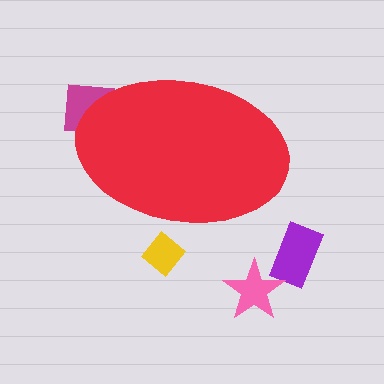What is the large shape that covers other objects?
A red ellipse.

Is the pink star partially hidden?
No, the pink star is fully visible.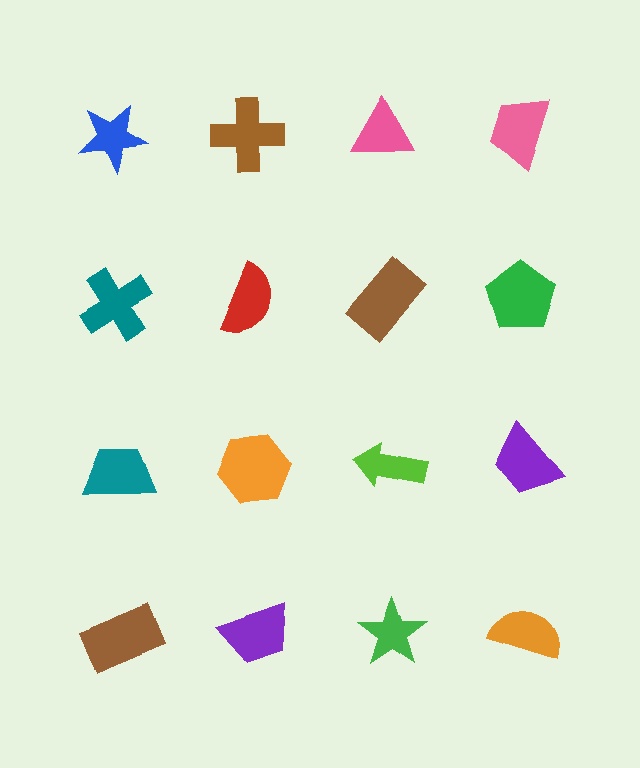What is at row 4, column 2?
A purple trapezoid.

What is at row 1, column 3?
A pink triangle.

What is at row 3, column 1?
A teal trapezoid.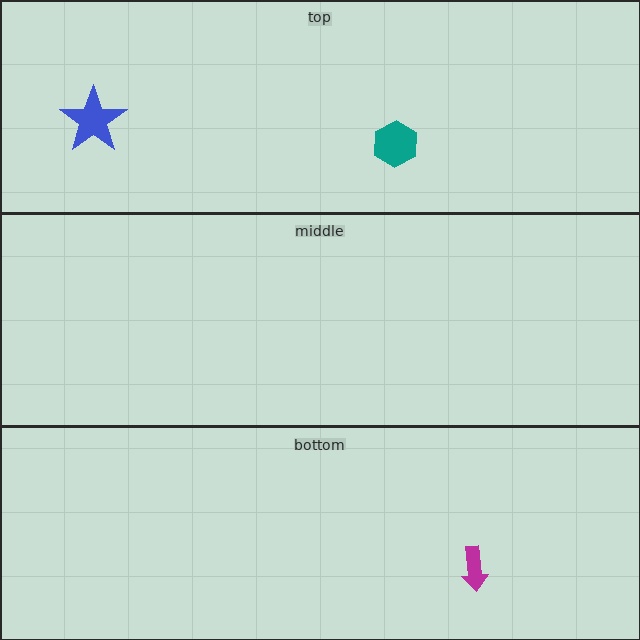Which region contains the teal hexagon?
The top region.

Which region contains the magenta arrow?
The bottom region.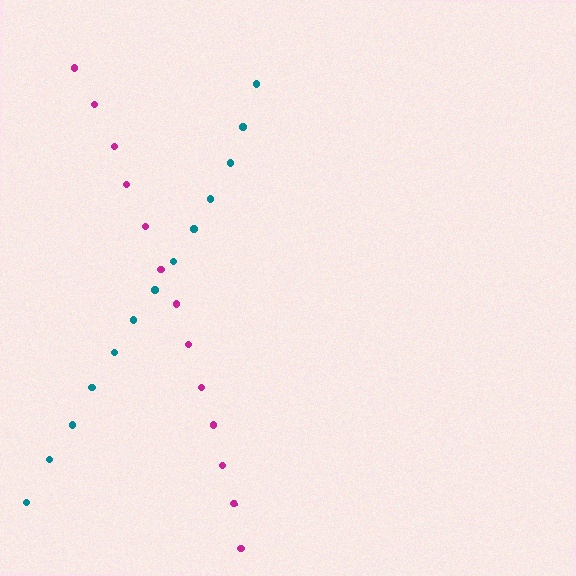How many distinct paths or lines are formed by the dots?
There are 2 distinct paths.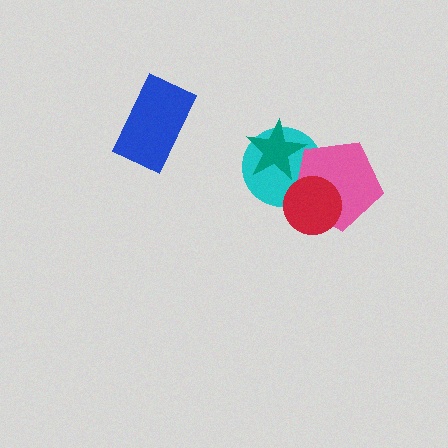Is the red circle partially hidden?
No, no other shape covers it.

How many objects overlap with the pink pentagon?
3 objects overlap with the pink pentagon.